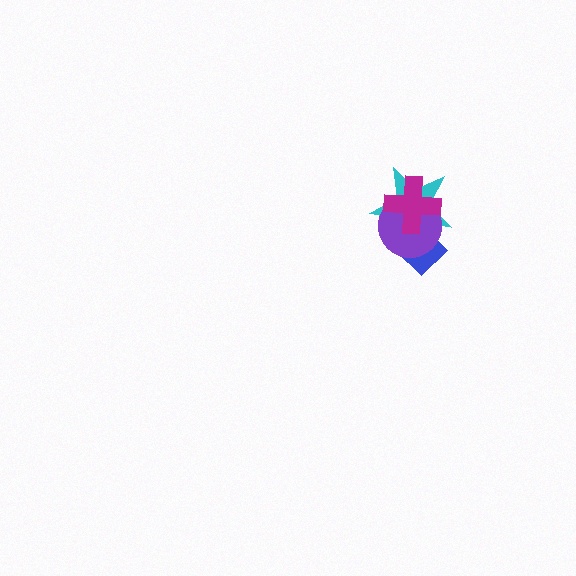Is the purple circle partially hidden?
Yes, it is partially covered by another shape.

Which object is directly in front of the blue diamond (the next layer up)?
The cyan star is directly in front of the blue diamond.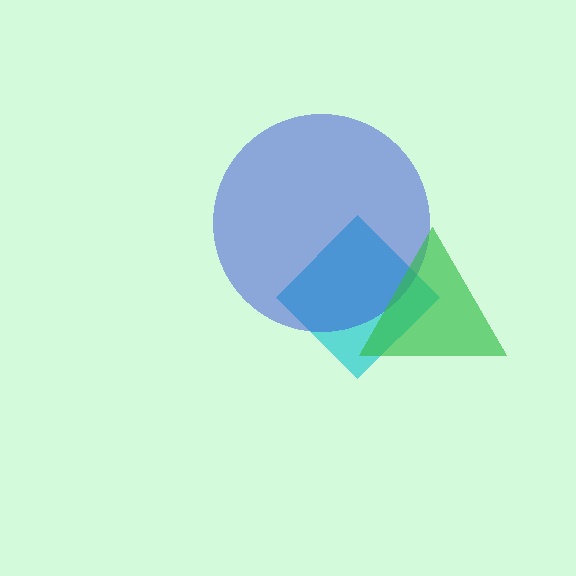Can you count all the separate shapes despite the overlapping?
Yes, there are 3 separate shapes.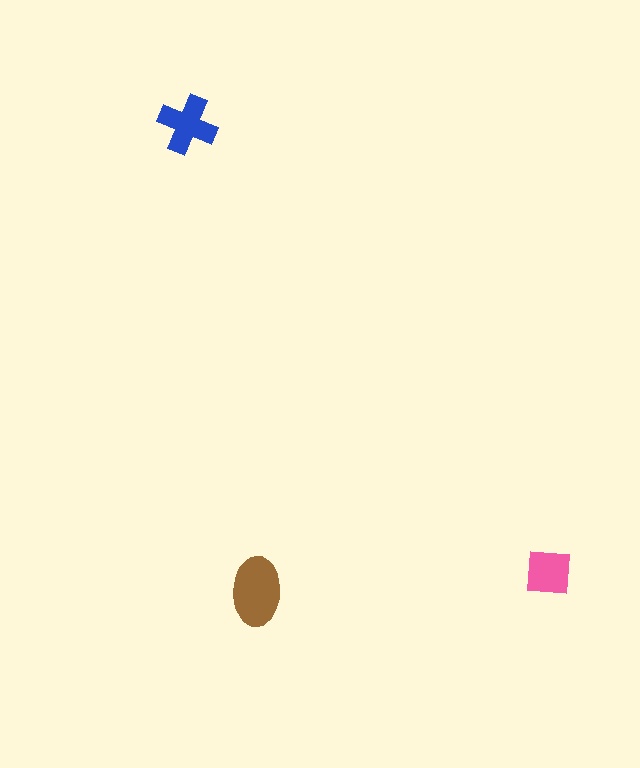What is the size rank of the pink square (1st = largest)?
3rd.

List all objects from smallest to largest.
The pink square, the blue cross, the brown ellipse.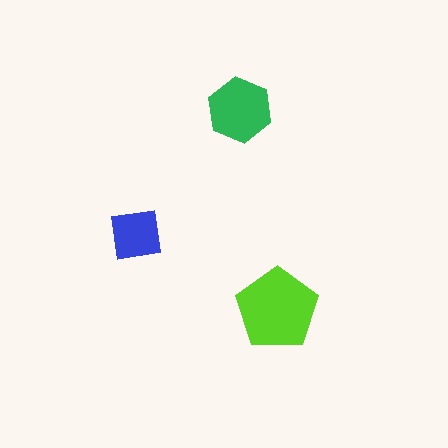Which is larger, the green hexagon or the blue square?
The green hexagon.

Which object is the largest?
The lime pentagon.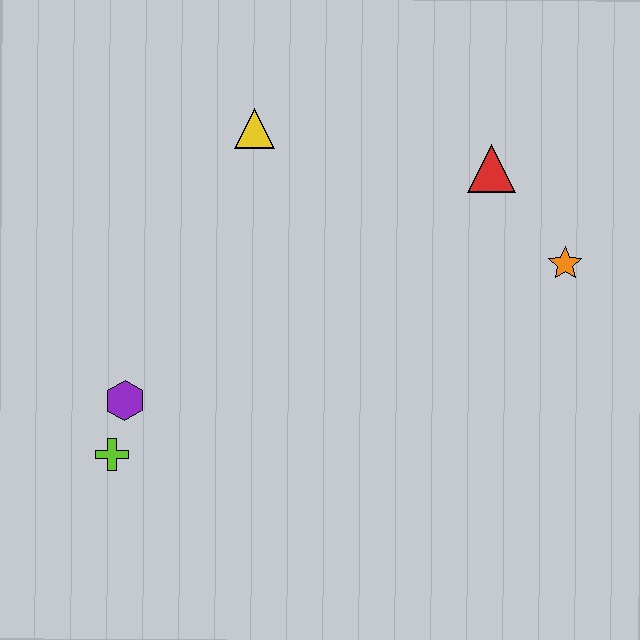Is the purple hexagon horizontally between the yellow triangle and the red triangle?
No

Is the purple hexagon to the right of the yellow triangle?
No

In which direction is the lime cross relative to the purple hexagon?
The lime cross is below the purple hexagon.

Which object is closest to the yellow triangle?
The red triangle is closest to the yellow triangle.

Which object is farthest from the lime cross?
The orange star is farthest from the lime cross.